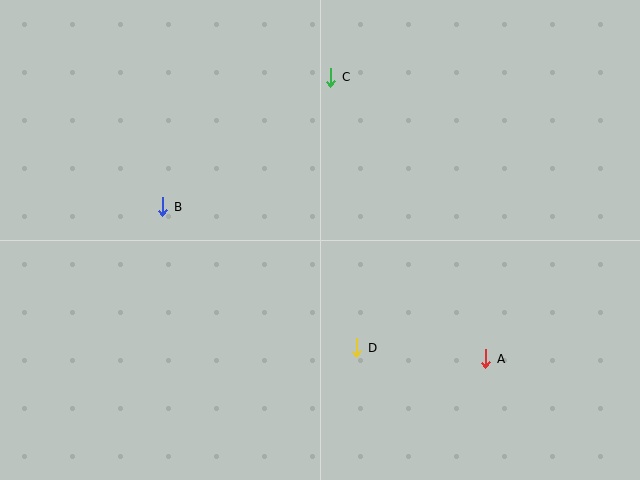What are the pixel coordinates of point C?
Point C is at (331, 77).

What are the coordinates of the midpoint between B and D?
The midpoint between B and D is at (260, 277).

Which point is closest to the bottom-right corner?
Point A is closest to the bottom-right corner.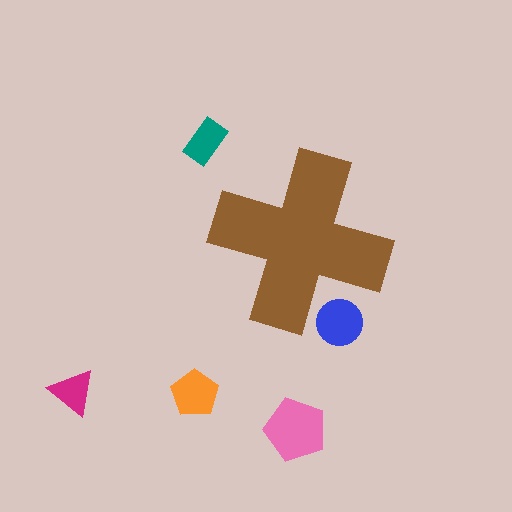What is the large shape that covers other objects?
A brown cross.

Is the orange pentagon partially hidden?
No, the orange pentagon is fully visible.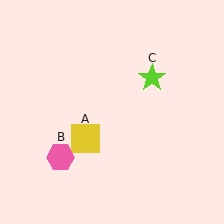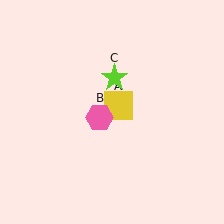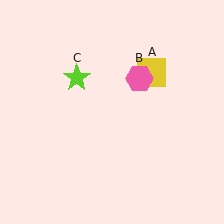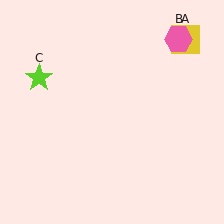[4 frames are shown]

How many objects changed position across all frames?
3 objects changed position: yellow square (object A), pink hexagon (object B), lime star (object C).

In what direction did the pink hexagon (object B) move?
The pink hexagon (object B) moved up and to the right.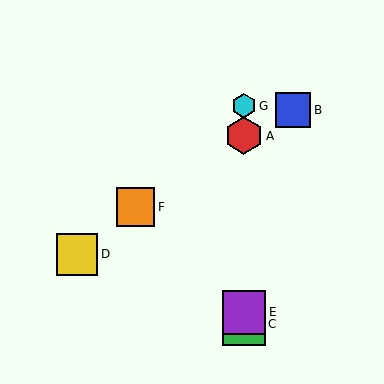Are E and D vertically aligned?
No, E is at x≈244 and D is at x≈77.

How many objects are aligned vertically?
4 objects (A, C, E, G) are aligned vertically.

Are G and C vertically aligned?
Yes, both are at x≈244.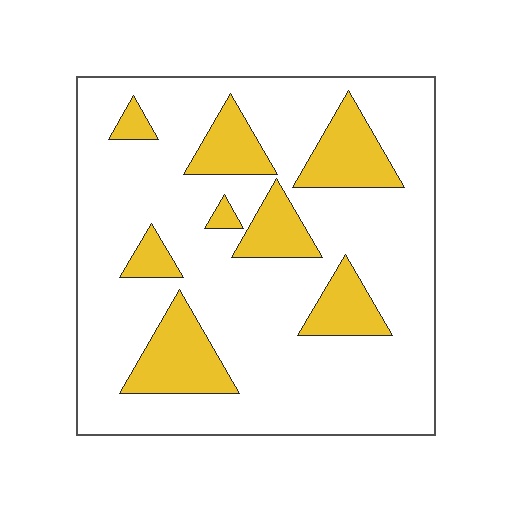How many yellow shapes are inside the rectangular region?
8.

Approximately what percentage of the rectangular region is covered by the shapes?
Approximately 20%.